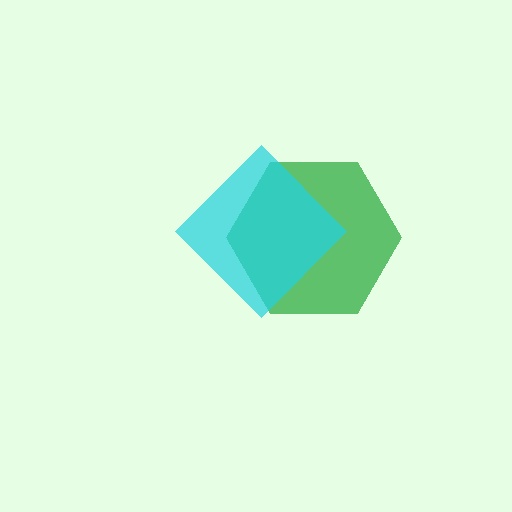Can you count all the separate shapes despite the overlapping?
Yes, there are 2 separate shapes.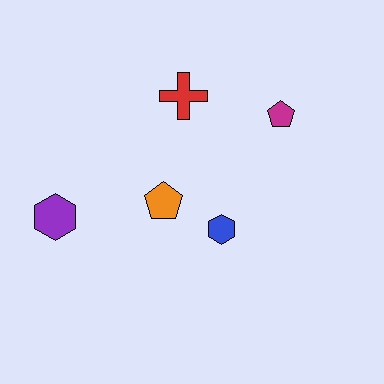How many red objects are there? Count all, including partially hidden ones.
There is 1 red object.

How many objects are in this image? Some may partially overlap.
There are 5 objects.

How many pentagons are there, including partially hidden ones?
There are 2 pentagons.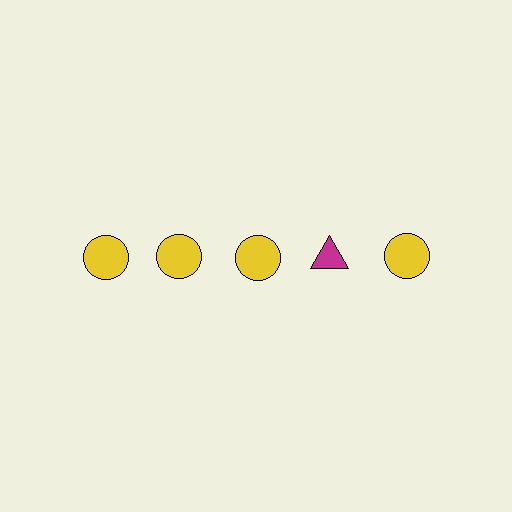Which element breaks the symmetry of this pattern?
The magenta triangle in the top row, second from right column breaks the symmetry. All other shapes are yellow circles.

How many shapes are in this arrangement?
There are 5 shapes arranged in a grid pattern.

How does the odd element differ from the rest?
It differs in both color (magenta instead of yellow) and shape (triangle instead of circle).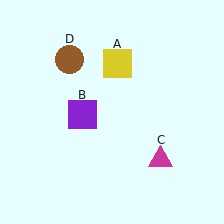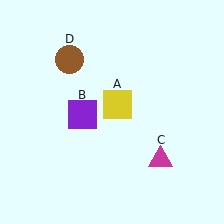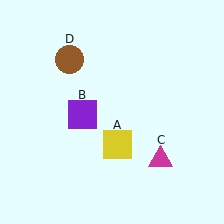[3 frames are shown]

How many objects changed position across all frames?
1 object changed position: yellow square (object A).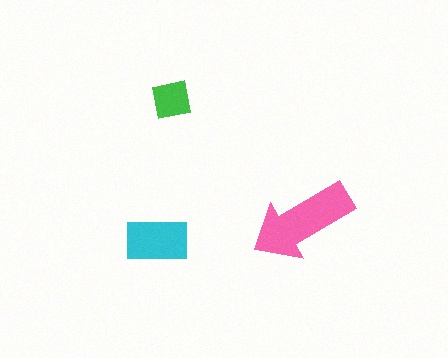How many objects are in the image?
There are 3 objects in the image.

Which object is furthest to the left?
The cyan rectangle is leftmost.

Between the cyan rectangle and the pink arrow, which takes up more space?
The pink arrow.